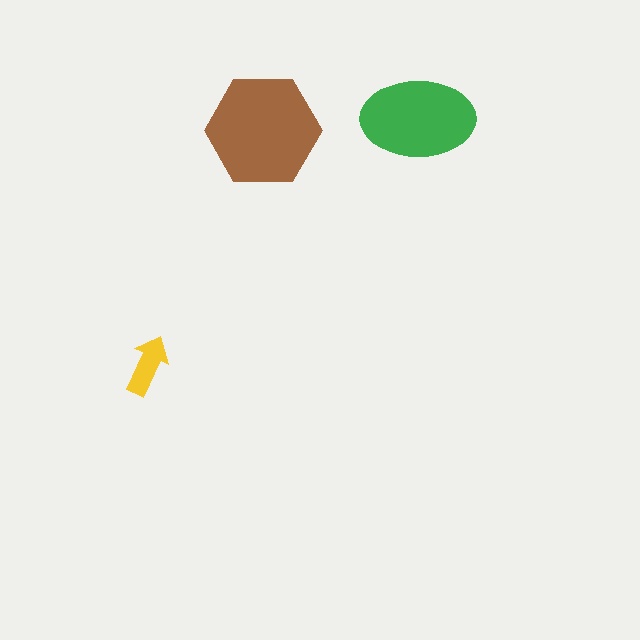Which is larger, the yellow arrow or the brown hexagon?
The brown hexagon.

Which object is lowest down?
The yellow arrow is bottommost.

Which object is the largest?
The brown hexagon.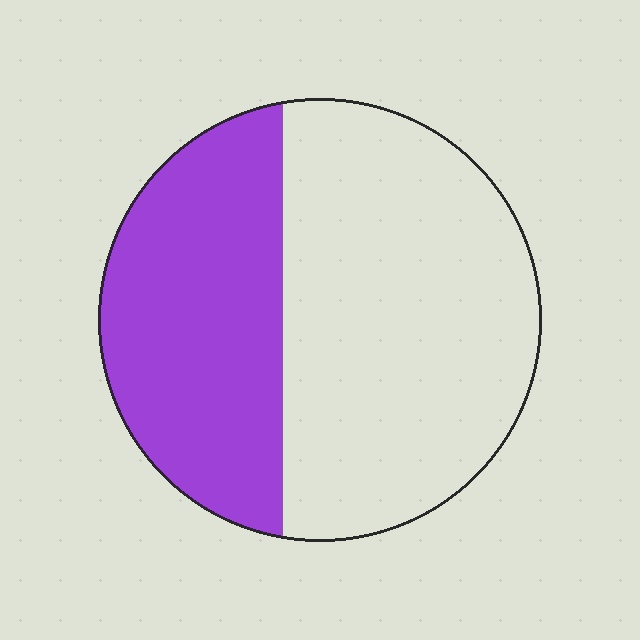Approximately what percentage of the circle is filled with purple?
Approximately 40%.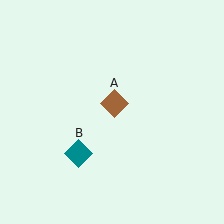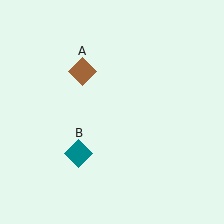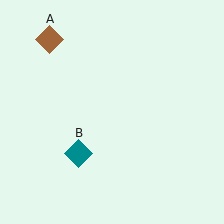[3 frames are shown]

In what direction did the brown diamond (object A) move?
The brown diamond (object A) moved up and to the left.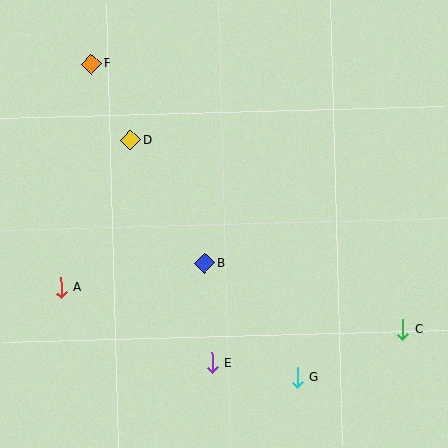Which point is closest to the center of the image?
Point B at (205, 263) is closest to the center.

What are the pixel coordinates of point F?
Point F is at (91, 64).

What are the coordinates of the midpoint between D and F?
The midpoint between D and F is at (111, 102).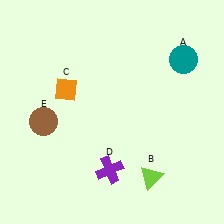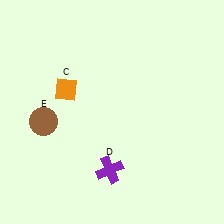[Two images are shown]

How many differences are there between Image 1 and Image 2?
There are 2 differences between the two images.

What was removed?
The teal circle (A), the lime triangle (B) were removed in Image 2.